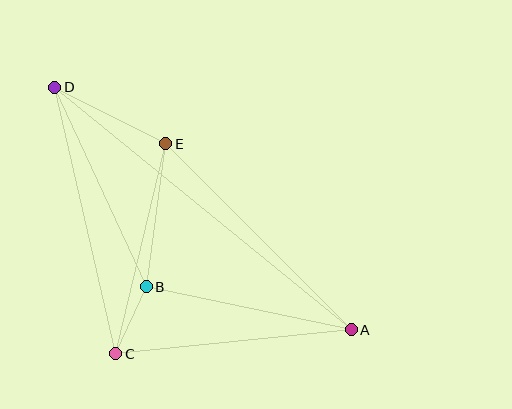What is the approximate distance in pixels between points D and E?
The distance between D and E is approximately 124 pixels.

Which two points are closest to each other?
Points B and C are closest to each other.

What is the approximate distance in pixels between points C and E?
The distance between C and E is approximately 216 pixels.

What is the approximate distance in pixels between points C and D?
The distance between C and D is approximately 273 pixels.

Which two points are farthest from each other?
Points A and D are farthest from each other.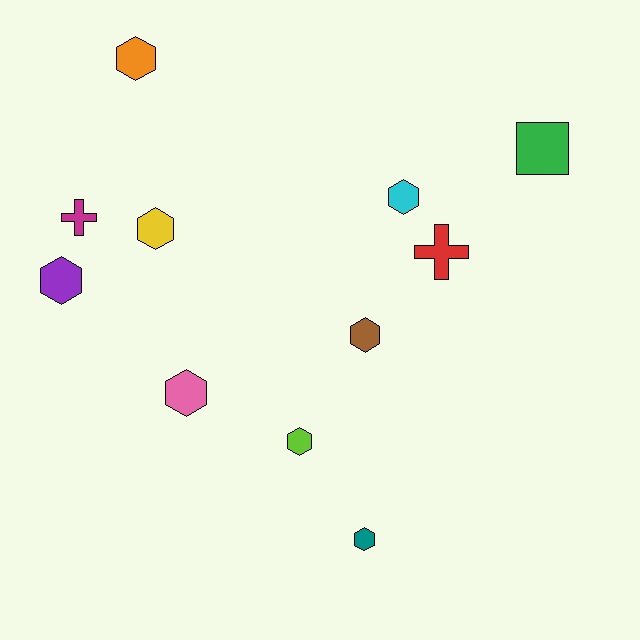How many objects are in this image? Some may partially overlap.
There are 11 objects.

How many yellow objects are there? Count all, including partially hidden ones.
There is 1 yellow object.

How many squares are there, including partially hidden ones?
There is 1 square.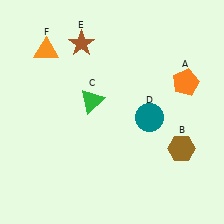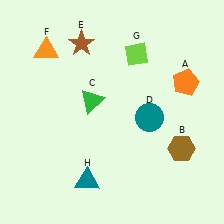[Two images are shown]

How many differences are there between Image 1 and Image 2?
There are 2 differences between the two images.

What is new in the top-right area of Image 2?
A lime diamond (G) was added in the top-right area of Image 2.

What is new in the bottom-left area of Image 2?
A teal triangle (H) was added in the bottom-left area of Image 2.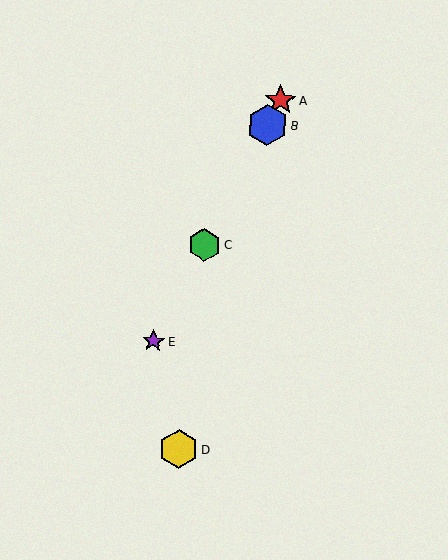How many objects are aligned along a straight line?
4 objects (A, B, C, E) are aligned along a straight line.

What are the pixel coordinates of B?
Object B is at (267, 125).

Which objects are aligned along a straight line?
Objects A, B, C, E are aligned along a straight line.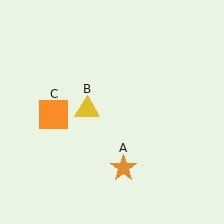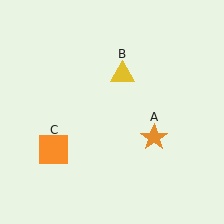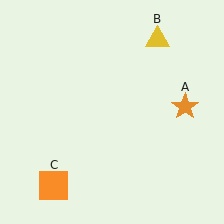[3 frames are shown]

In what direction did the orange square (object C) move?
The orange square (object C) moved down.